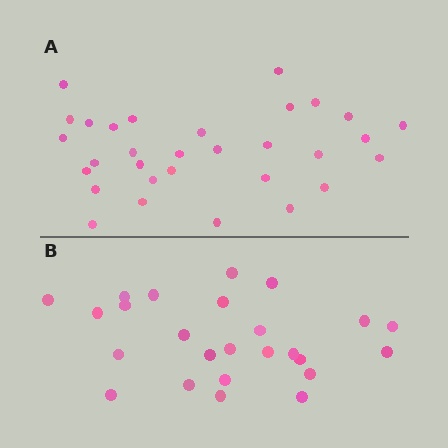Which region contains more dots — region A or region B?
Region A (the top region) has more dots.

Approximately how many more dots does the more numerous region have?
Region A has about 6 more dots than region B.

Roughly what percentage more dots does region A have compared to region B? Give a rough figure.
About 25% more.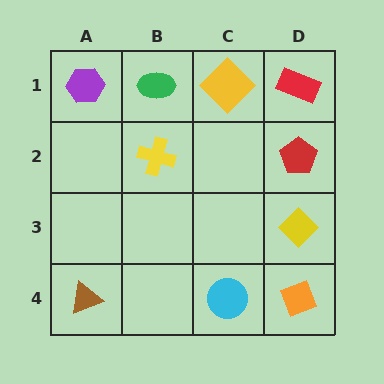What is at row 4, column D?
An orange diamond.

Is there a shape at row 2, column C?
No, that cell is empty.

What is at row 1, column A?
A purple hexagon.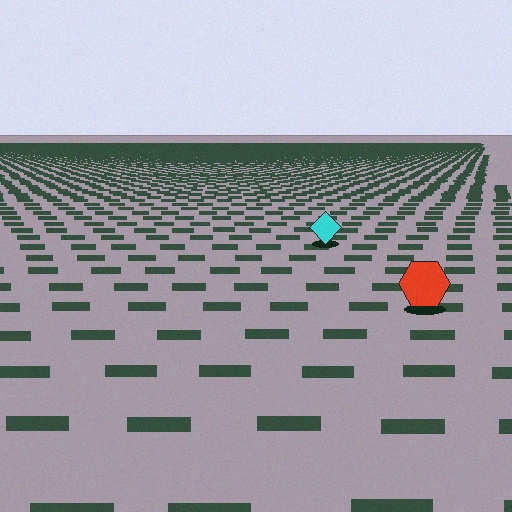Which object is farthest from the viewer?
The cyan diamond is farthest from the viewer. It appears smaller and the ground texture around it is denser.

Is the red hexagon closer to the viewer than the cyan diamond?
Yes. The red hexagon is closer — you can tell from the texture gradient: the ground texture is coarser near it.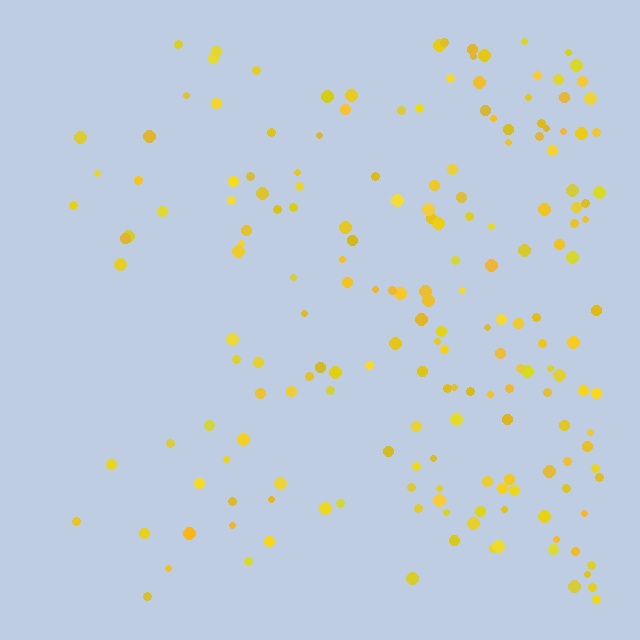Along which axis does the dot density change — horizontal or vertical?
Horizontal.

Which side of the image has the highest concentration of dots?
The right.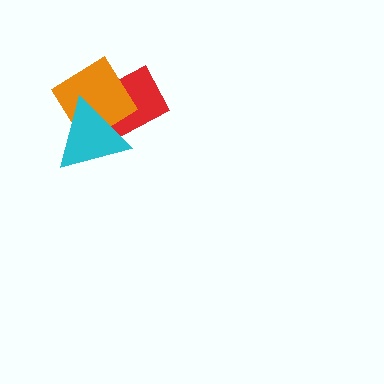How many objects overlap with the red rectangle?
2 objects overlap with the red rectangle.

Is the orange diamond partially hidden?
Yes, it is partially covered by another shape.